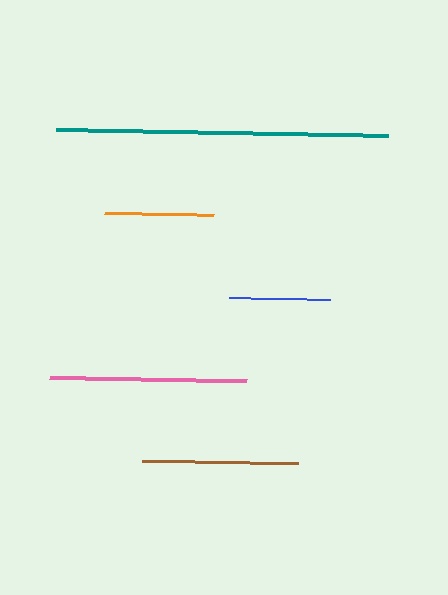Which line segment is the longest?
The teal line is the longest at approximately 333 pixels.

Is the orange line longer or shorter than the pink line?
The pink line is longer than the orange line.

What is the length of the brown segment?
The brown segment is approximately 156 pixels long.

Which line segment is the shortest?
The blue line is the shortest at approximately 101 pixels.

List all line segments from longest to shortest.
From longest to shortest: teal, pink, brown, orange, blue.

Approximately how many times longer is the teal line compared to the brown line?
The teal line is approximately 2.1 times the length of the brown line.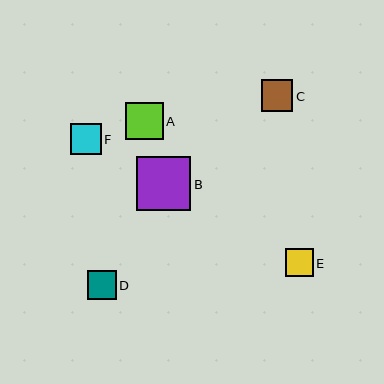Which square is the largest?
Square B is the largest with a size of approximately 54 pixels.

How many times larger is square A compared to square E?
Square A is approximately 1.3 times the size of square E.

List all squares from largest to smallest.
From largest to smallest: B, A, C, F, D, E.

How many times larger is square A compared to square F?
Square A is approximately 1.2 times the size of square F.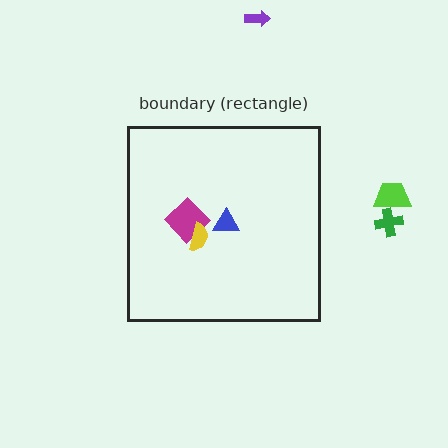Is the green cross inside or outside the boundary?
Outside.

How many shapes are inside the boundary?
3 inside, 3 outside.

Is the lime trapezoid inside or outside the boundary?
Outside.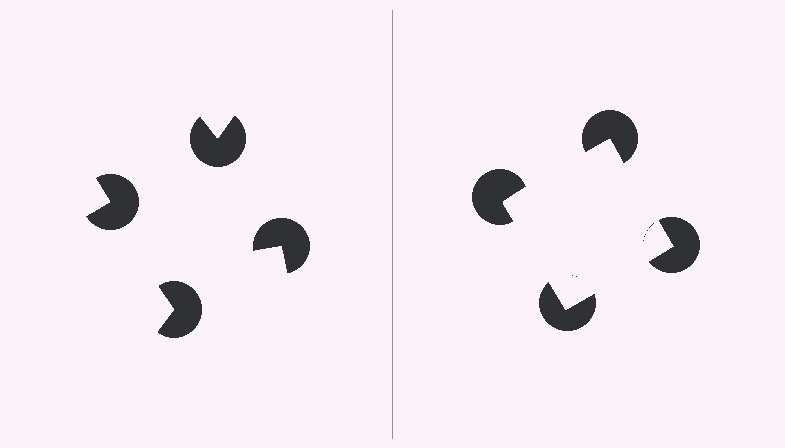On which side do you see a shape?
An illusory square appears on the right side. On the left side the wedge cuts are rotated, so no coherent shape forms.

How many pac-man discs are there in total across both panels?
8 — 4 on each side.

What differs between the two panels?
The pac-man discs are positioned identically on both sides; only the wedge orientations differ. On the right they align to a square; on the left they are misaligned.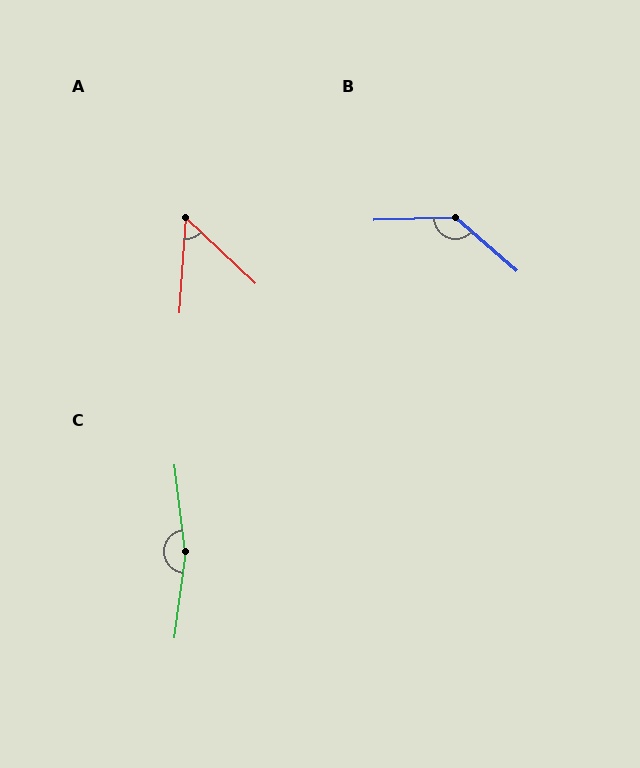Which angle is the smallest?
A, at approximately 51 degrees.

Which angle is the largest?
C, at approximately 165 degrees.